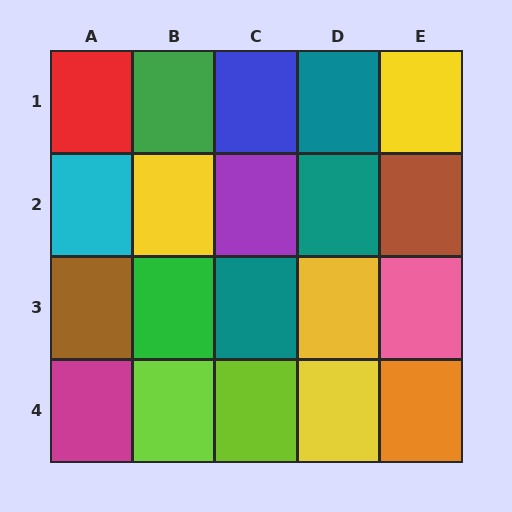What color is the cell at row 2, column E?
Brown.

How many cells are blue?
1 cell is blue.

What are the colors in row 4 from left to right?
Magenta, lime, lime, yellow, orange.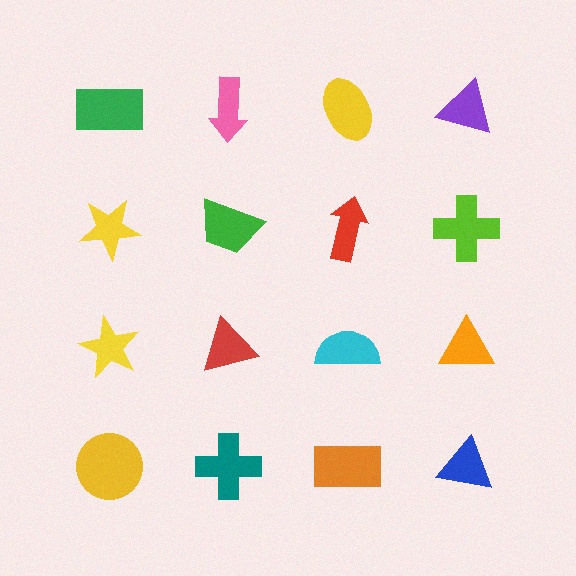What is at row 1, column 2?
A pink arrow.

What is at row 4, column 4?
A blue triangle.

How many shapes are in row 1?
4 shapes.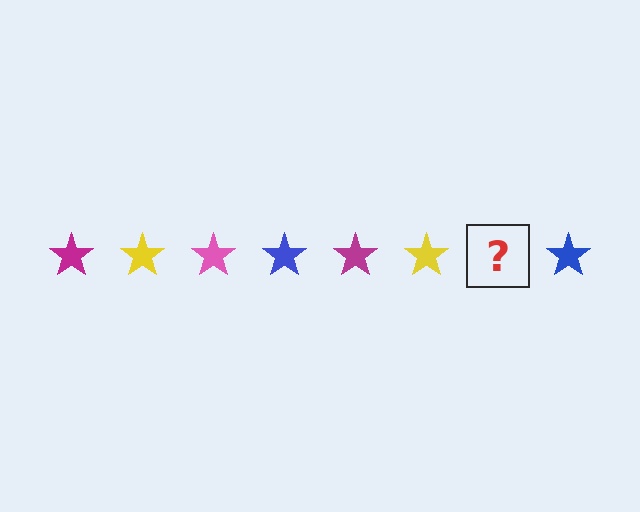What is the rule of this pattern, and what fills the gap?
The rule is that the pattern cycles through magenta, yellow, pink, blue stars. The gap should be filled with a pink star.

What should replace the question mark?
The question mark should be replaced with a pink star.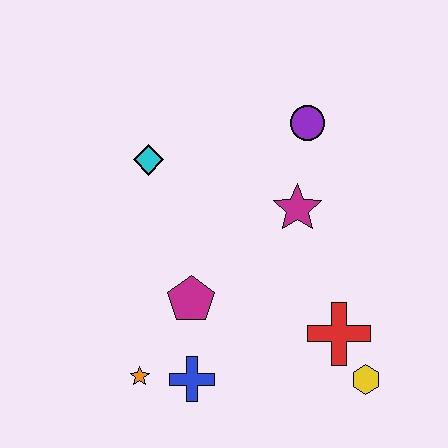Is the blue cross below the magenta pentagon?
Yes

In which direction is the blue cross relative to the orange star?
The blue cross is to the right of the orange star.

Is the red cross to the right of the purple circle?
Yes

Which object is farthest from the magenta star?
The orange star is farthest from the magenta star.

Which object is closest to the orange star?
The blue cross is closest to the orange star.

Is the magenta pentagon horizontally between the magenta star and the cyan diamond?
Yes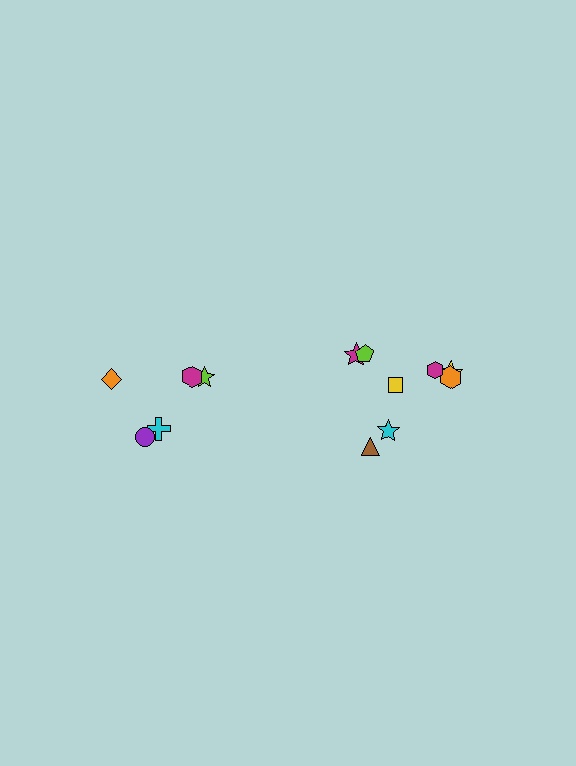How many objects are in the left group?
There are 5 objects.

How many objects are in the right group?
There are 8 objects.